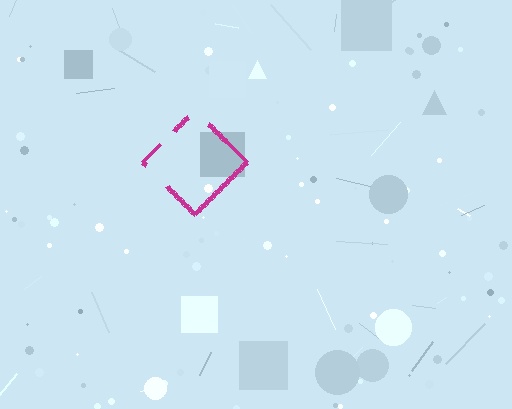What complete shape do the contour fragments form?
The contour fragments form a diamond.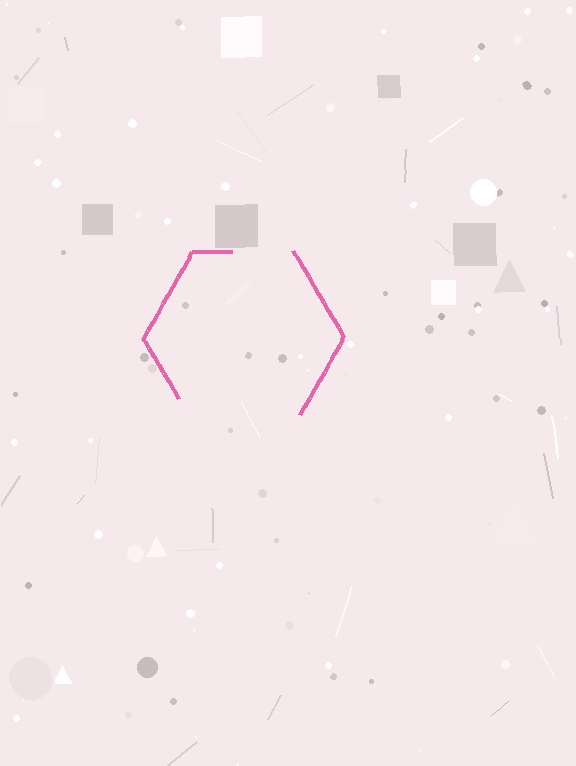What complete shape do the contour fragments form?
The contour fragments form a hexagon.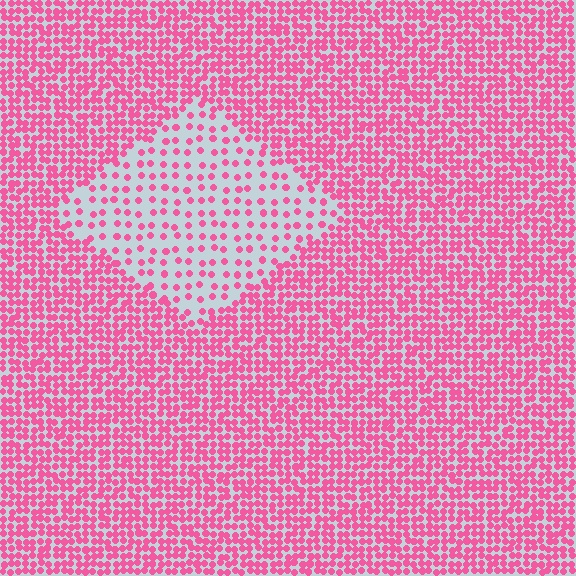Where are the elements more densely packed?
The elements are more densely packed outside the diamond boundary.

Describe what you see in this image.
The image contains small pink elements arranged at two different densities. A diamond-shaped region is visible where the elements are less densely packed than the surrounding area.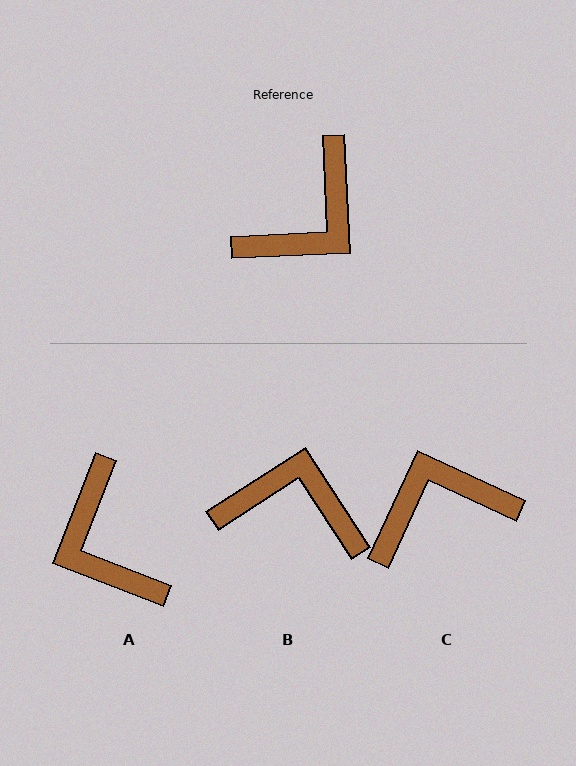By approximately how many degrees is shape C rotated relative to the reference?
Approximately 153 degrees counter-clockwise.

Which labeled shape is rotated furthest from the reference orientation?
C, about 153 degrees away.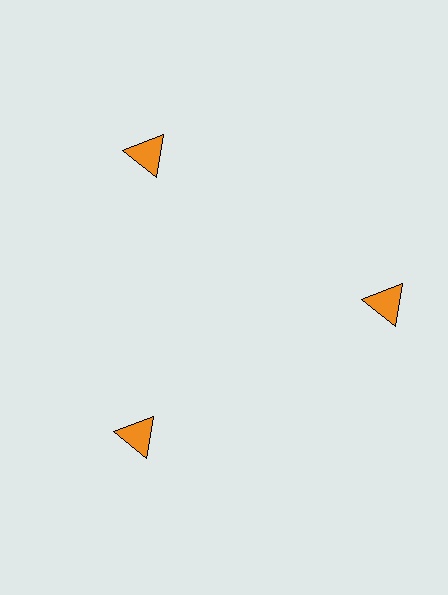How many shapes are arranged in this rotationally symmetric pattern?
There are 3 shapes, arranged in 3 groups of 1.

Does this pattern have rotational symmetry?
Yes, this pattern has 3-fold rotational symmetry. It looks the same after rotating 120 degrees around the center.